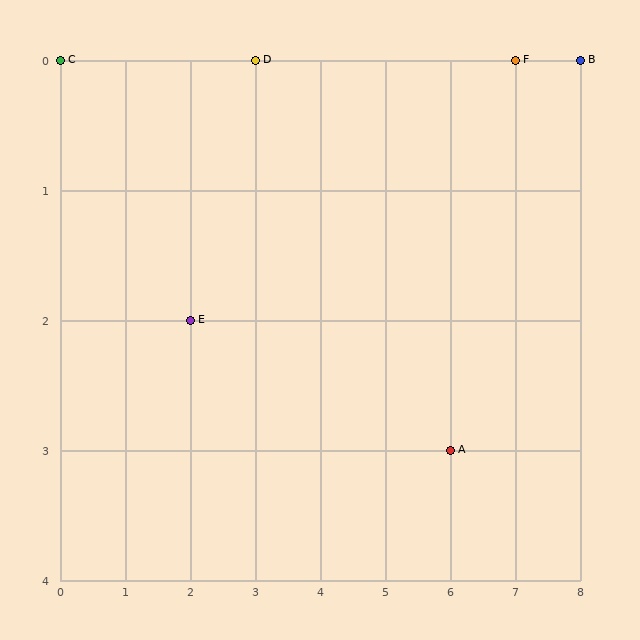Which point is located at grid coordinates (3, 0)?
Point D is at (3, 0).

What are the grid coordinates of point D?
Point D is at grid coordinates (3, 0).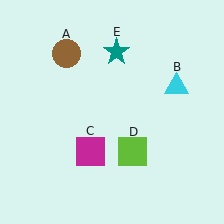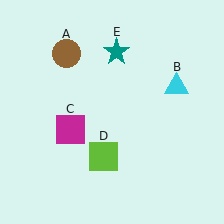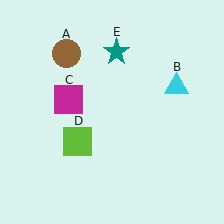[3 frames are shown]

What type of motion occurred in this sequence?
The magenta square (object C), lime square (object D) rotated clockwise around the center of the scene.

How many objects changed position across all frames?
2 objects changed position: magenta square (object C), lime square (object D).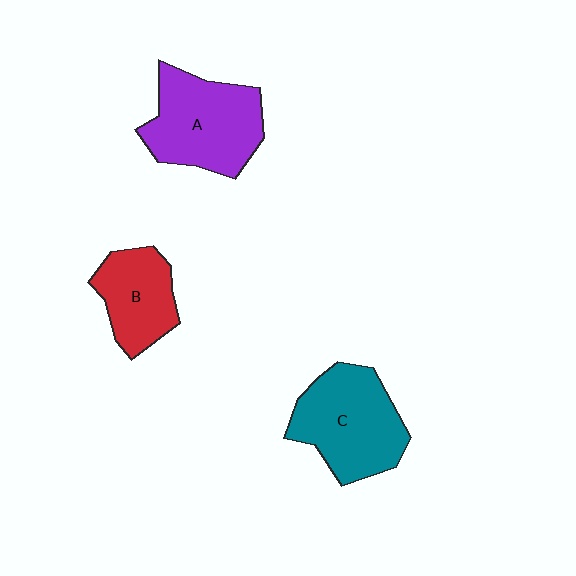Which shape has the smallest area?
Shape B (red).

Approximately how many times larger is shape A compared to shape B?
Approximately 1.5 times.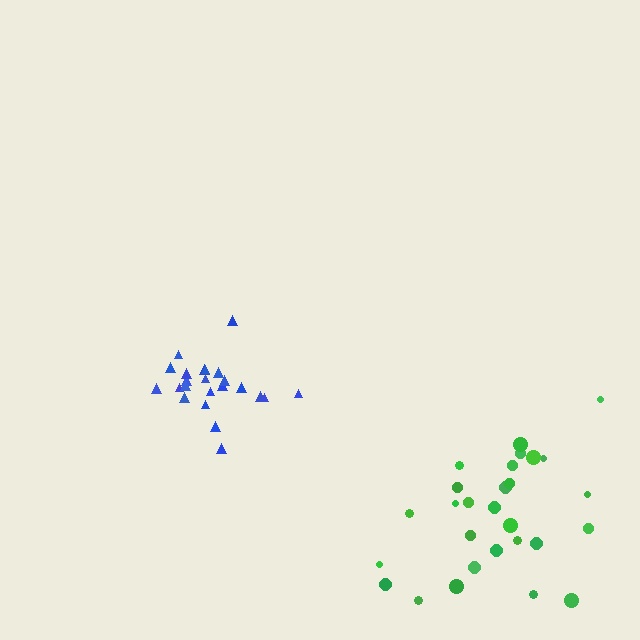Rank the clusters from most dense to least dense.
blue, green.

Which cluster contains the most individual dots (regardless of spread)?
Green (28).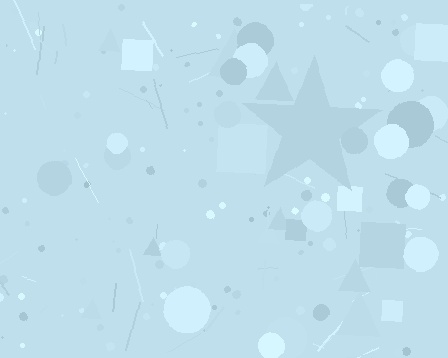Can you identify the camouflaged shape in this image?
The camouflaged shape is a star.